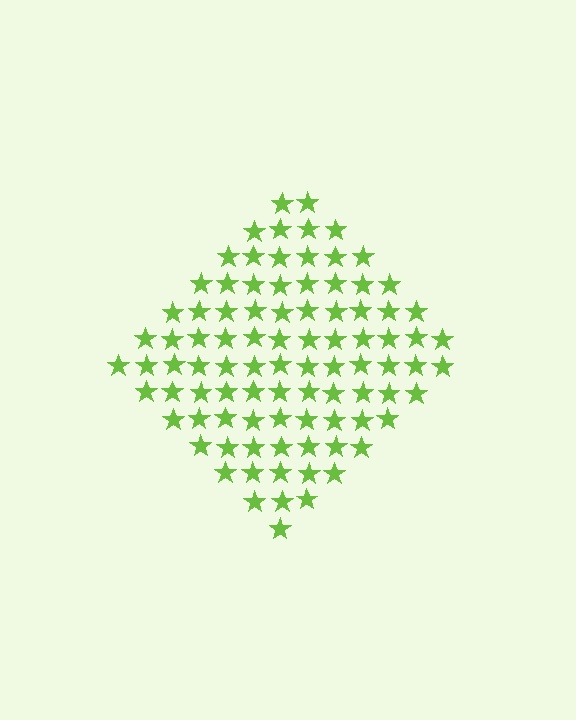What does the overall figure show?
The overall figure shows a diamond.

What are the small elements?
The small elements are stars.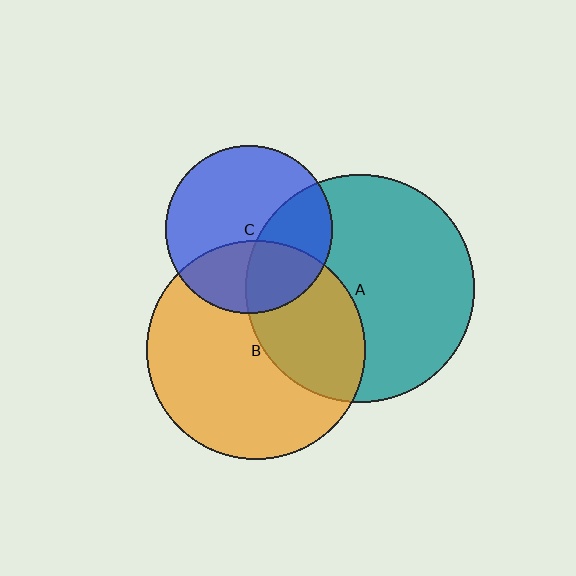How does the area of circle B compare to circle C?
Approximately 1.7 times.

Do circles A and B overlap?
Yes.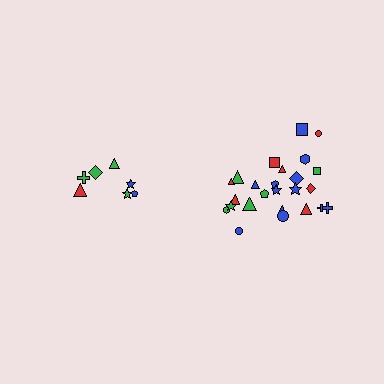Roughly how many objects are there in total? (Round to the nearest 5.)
Roughly 30 objects in total.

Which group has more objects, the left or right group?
The right group.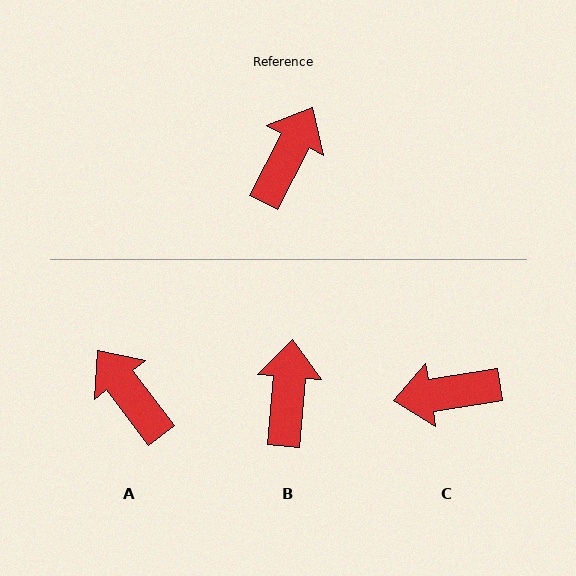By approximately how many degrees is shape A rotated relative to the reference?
Approximately 64 degrees counter-clockwise.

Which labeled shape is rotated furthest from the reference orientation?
C, about 126 degrees away.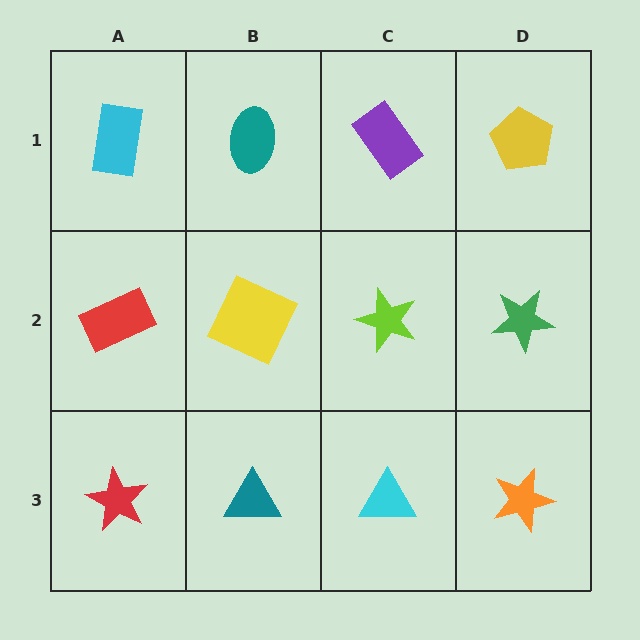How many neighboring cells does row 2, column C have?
4.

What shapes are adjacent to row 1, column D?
A green star (row 2, column D), a purple rectangle (row 1, column C).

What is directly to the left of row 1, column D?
A purple rectangle.